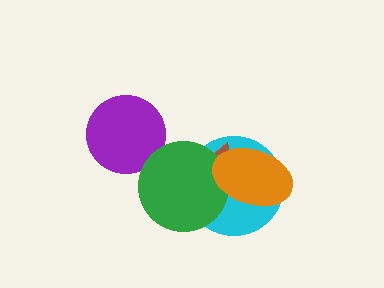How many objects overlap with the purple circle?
0 objects overlap with the purple circle.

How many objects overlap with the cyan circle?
3 objects overlap with the cyan circle.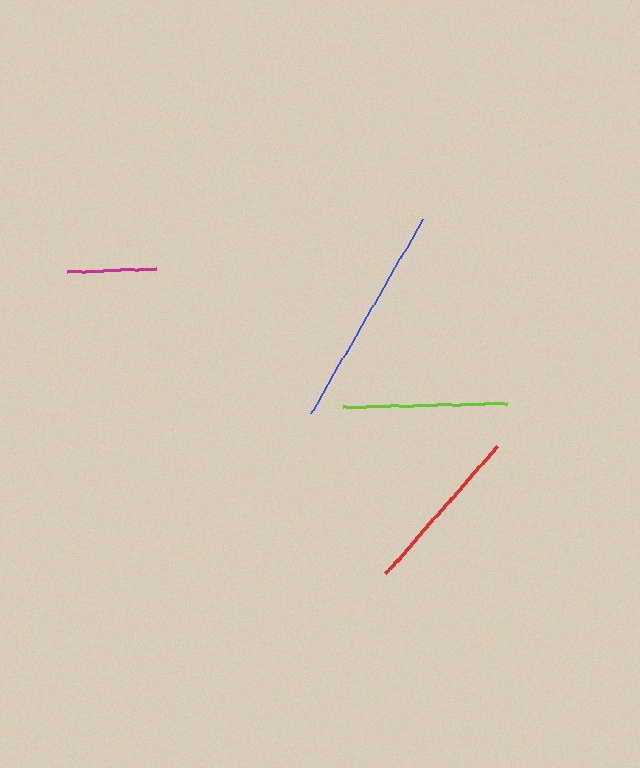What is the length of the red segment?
The red segment is approximately 169 pixels long.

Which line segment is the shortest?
The magenta line is the shortest at approximately 89 pixels.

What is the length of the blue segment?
The blue segment is approximately 224 pixels long.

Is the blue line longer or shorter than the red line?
The blue line is longer than the red line.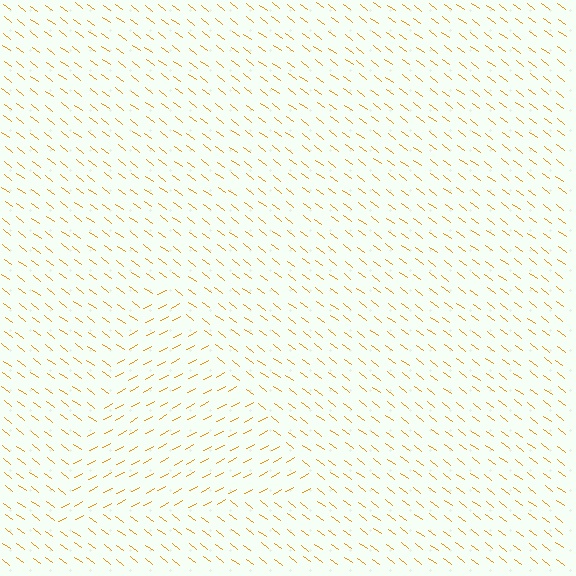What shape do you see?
I see a triangle.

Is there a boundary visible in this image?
Yes, there is a texture boundary formed by a change in line orientation.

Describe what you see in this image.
The image is filled with small orange line segments. A triangle region in the image has lines oriented differently from the surrounding lines, creating a visible texture boundary.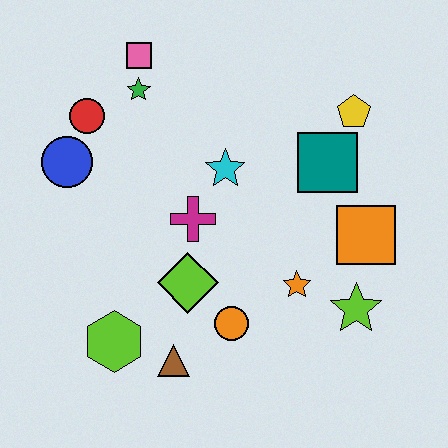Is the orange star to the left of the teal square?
Yes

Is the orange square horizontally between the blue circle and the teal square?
No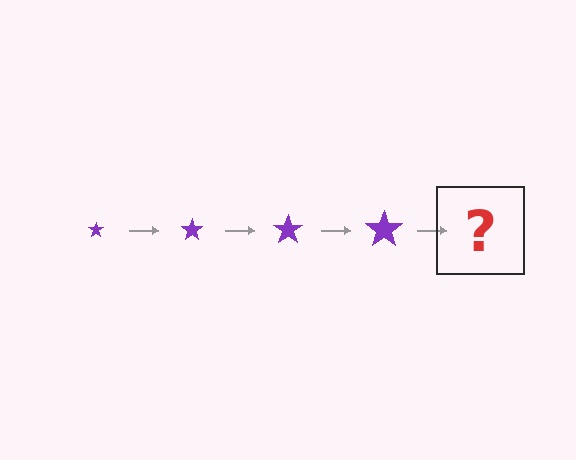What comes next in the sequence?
The next element should be a purple star, larger than the previous one.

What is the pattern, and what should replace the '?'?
The pattern is that the star gets progressively larger each step. The '?' should be a purple star, larger than the previous one.